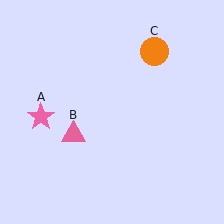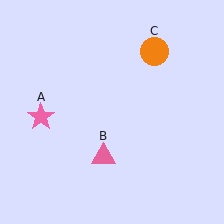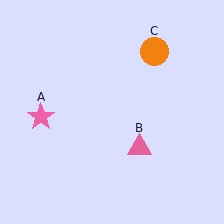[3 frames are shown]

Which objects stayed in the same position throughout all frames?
Pink star (object A) and orange circle (object C) remained stationary.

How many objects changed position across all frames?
1 object changed position: pink triangle (object B).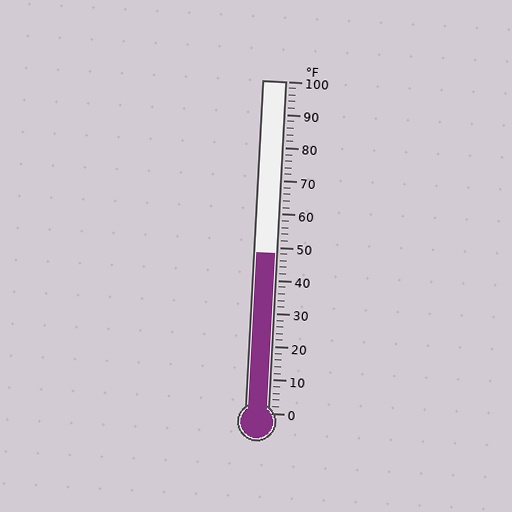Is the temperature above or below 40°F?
The temperature is above 40°F.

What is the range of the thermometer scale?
The thermometer scale ranges from 0°F to 100°F.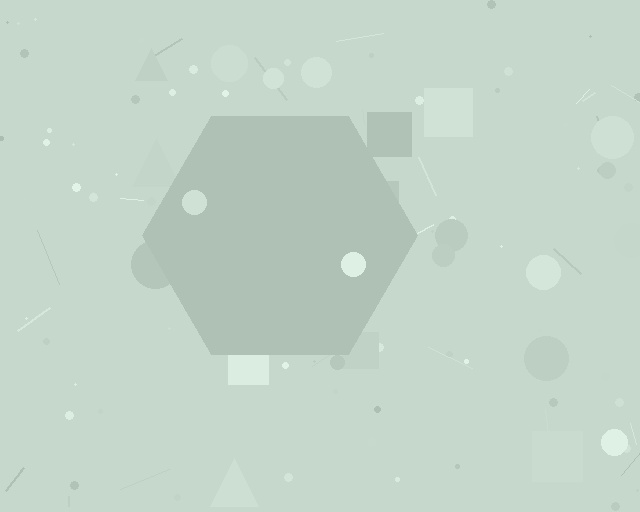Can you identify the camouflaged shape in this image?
The camouflaged shape is a hexagon.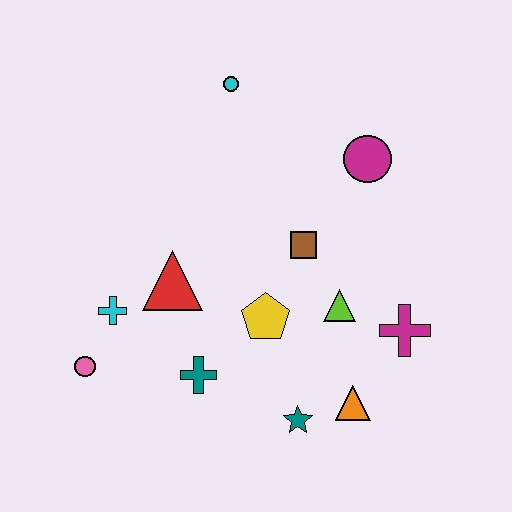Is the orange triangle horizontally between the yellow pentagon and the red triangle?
No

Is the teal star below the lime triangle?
Yes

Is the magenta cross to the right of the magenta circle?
Yes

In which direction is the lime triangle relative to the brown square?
The lime triangle is below the brown square.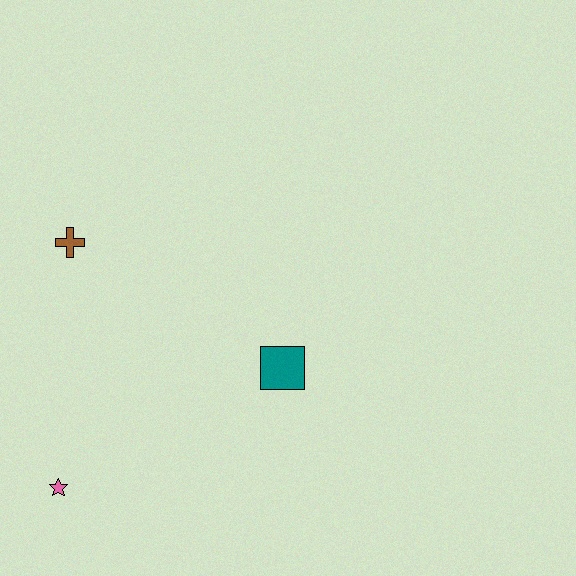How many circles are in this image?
There are no circles.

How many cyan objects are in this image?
There are no cyan objects.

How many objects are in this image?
There are 3 objects.